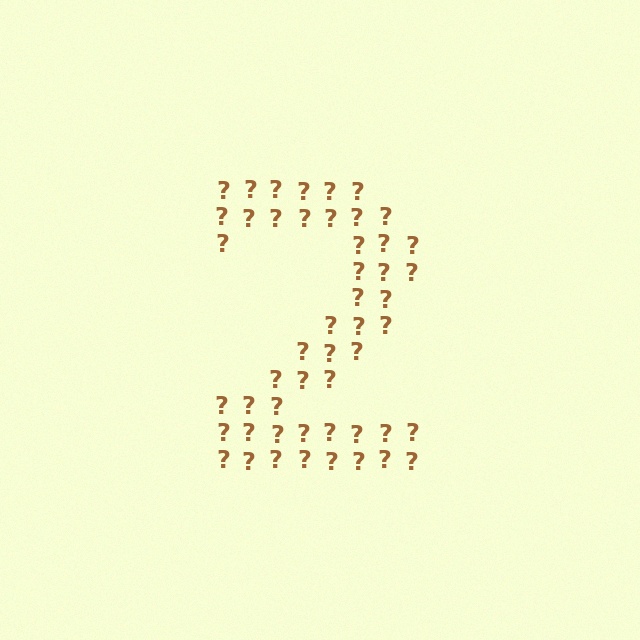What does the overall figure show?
The overall figure shows the digit 2.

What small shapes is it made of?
It is made of small question marks.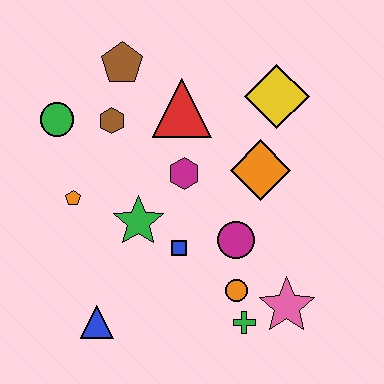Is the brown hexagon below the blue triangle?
No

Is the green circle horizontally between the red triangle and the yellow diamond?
No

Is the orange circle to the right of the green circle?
Yes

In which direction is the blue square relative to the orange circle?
The blue square is to the left of the orange circle.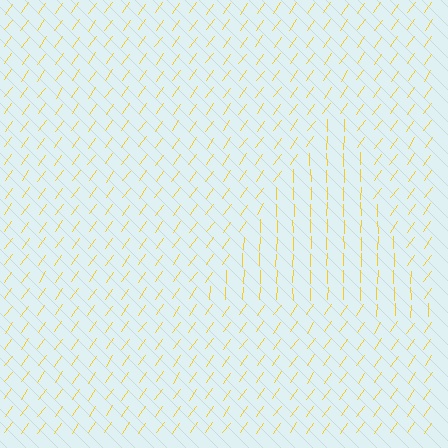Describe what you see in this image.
The image is filled with small yellow line segments. A triangle region in the image has lines oriented differently from the surrounding lines, creating a visible texture boundary.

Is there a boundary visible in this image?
Yes, there is a texture boundary formed by a change in line orientation.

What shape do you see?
I see a triangle.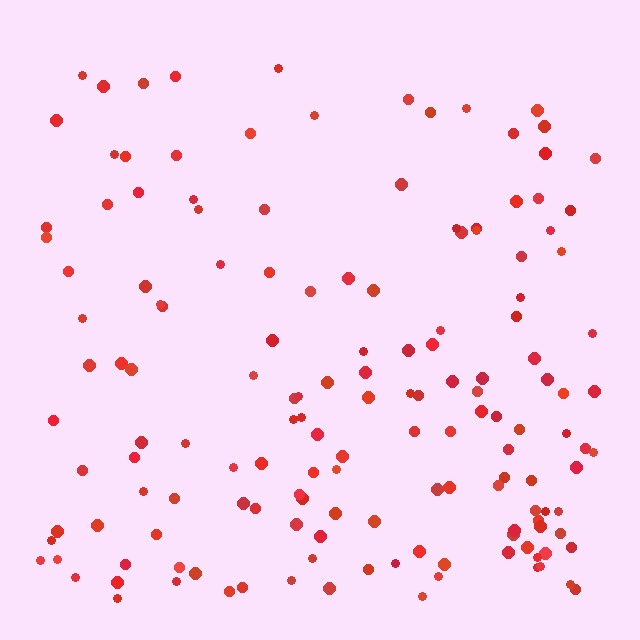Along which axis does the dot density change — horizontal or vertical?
Vertical.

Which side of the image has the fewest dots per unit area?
The top.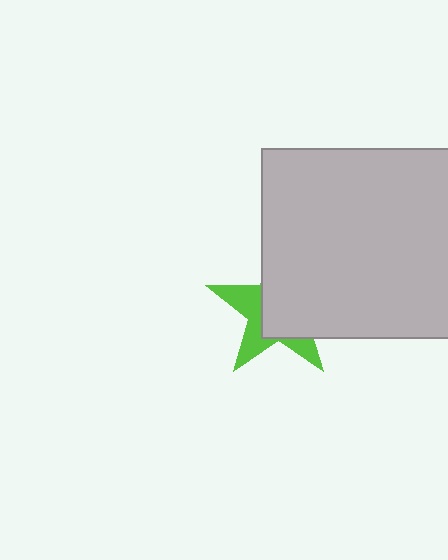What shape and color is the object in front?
The object in front is a light gray rectangle.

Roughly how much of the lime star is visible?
A small part of it is visible (roughly 39%).